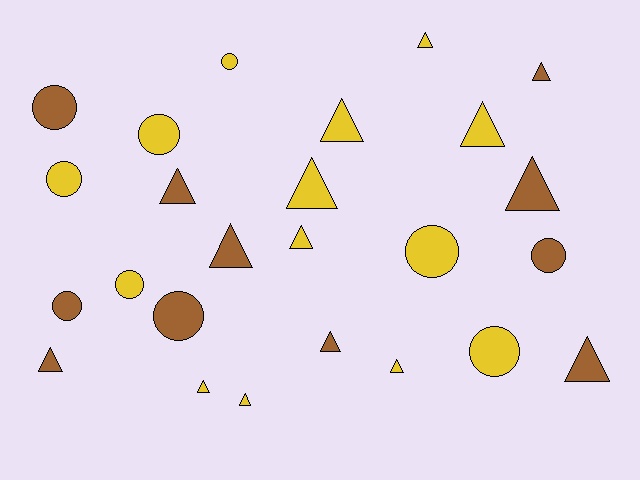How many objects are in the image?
There are 25 objects.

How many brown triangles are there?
There are 7 brown triangles.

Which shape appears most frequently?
Triangle, with 15 objects.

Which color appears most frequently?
Yellow, with 14 objects.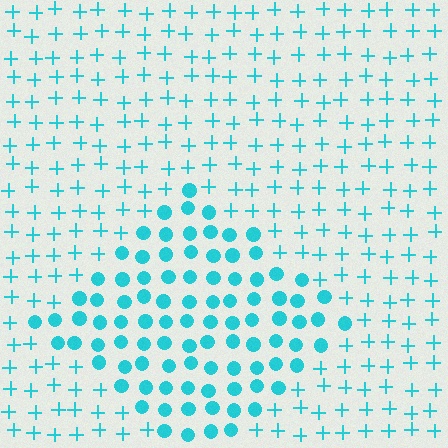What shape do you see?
I see a diamond.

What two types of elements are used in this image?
The image uses circles inside the diamond region and plus signs outside it.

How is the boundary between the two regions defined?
The boundary is defined by a change in element shape: circles inside vs. plus signs outside. All elements share the same color and spacing.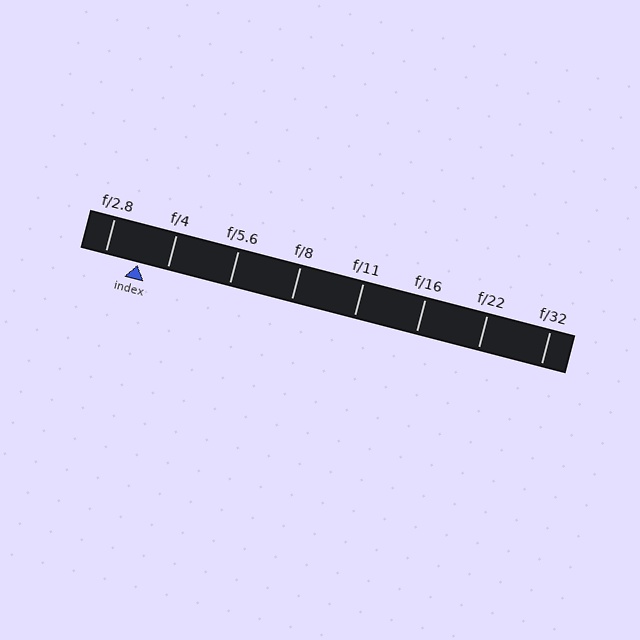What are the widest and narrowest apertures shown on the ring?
The widest aperture shown is f/2.8 and the narrowest is f/32.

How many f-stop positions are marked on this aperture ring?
There are 8 f-stop positions marked.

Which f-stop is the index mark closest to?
The index mark is closest to f/4.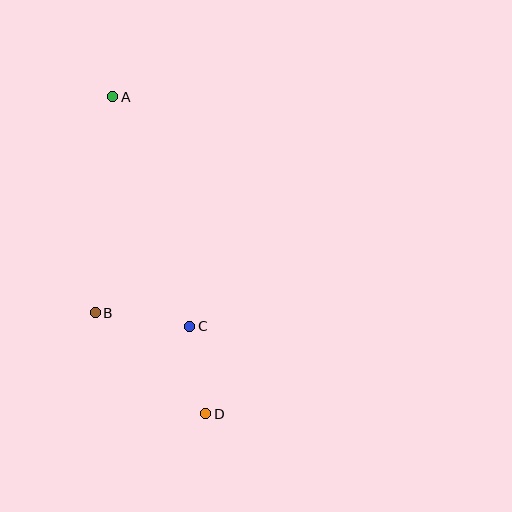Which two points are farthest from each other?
Points A and D are farthest from each other.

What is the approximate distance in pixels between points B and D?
The distance between B and D is approximately 149 pixels.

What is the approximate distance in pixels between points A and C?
The distance between A and C is approximately 242 pixels.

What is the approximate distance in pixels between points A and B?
The distance between A and B is approximately 217 pixels.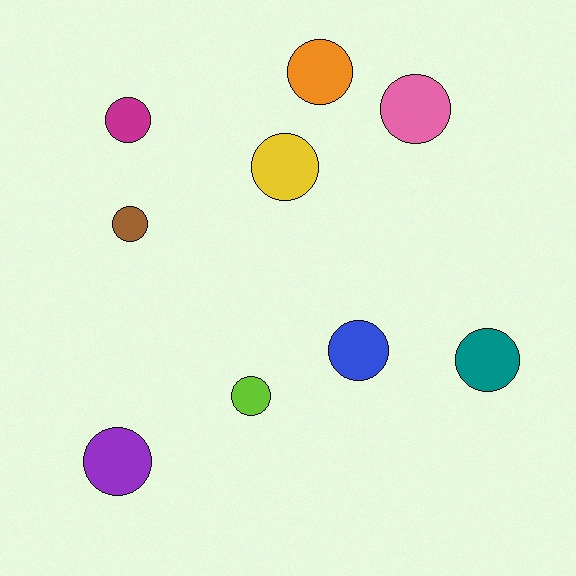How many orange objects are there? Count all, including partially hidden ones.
There is 1 orange object.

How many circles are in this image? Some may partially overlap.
There are 9 circles.